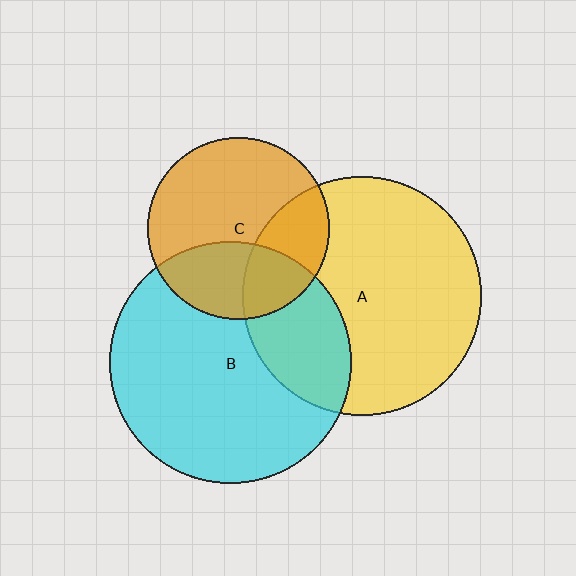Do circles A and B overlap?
Yes.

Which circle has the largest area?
Circle B (cyan).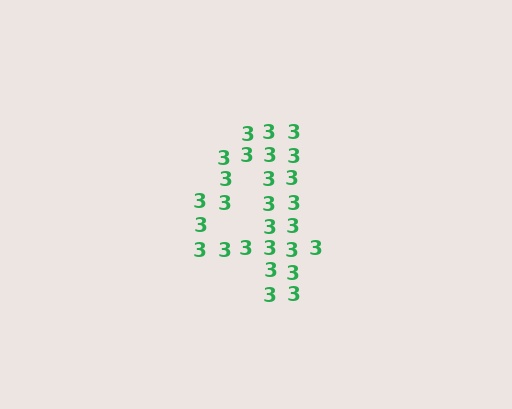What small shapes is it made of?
It is made of small digit 3's.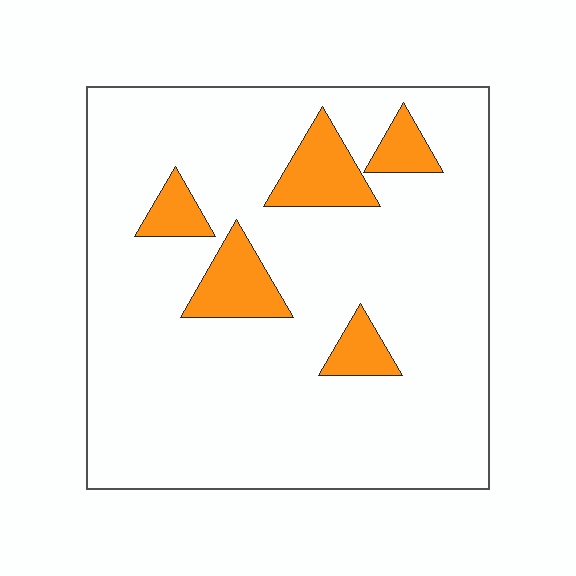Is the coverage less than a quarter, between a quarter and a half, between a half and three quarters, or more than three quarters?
Less than a quarter.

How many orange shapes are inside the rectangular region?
5.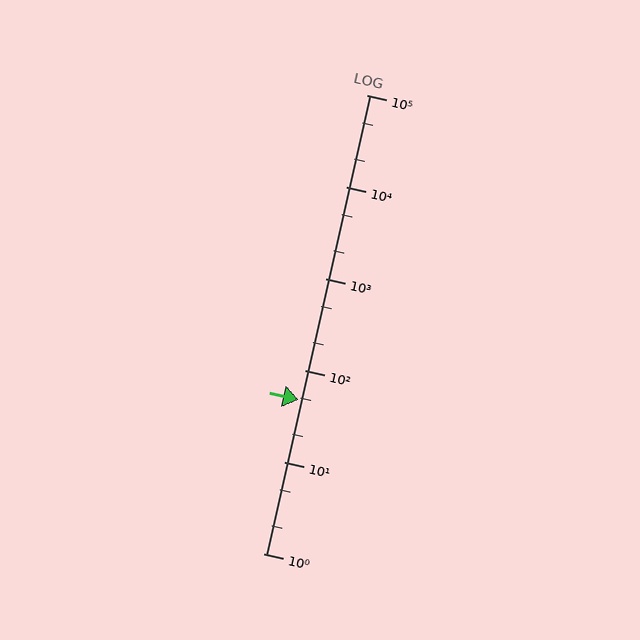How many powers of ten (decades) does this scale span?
The scale spans 5 decades, from 1 to 100000.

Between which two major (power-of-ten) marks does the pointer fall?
The pointer is between 10 and 100.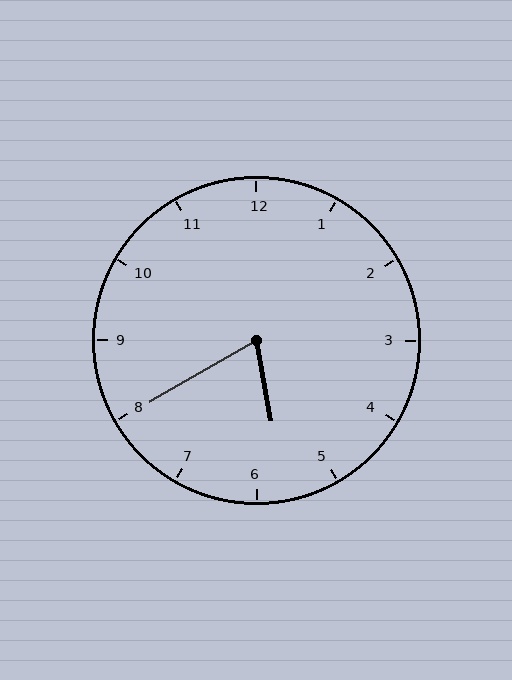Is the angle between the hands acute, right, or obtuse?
It is acute.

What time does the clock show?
5:40.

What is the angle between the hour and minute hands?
Approximately 70 degrees.